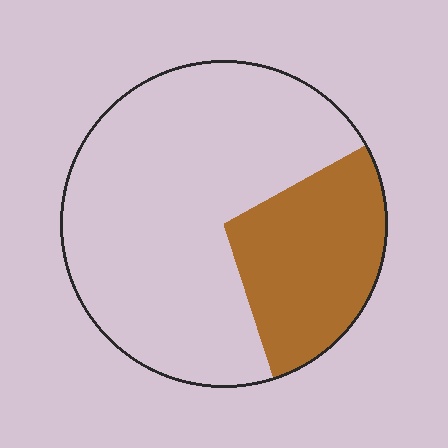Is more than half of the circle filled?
No.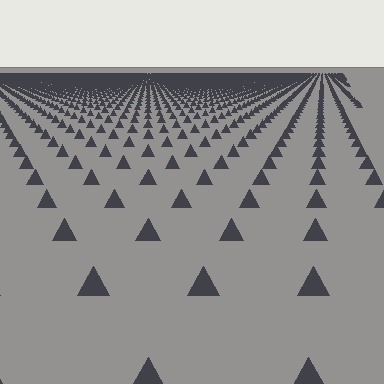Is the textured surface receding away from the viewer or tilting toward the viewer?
The surface is receding away from the viewer. Texture elements get smaller and denser toward the top.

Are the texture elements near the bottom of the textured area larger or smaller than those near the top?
Larger. Near the bottom, elements are closer to the viewer and appear at a bigger on-screen size.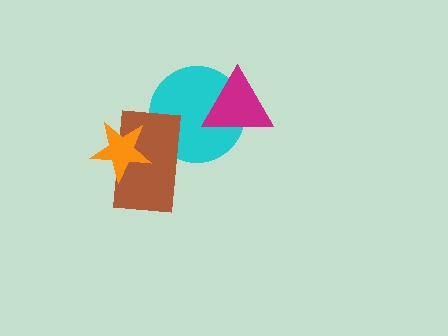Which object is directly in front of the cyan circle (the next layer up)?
The brown rectangle is directly in front of the cyan circle.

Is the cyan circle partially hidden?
Yes, it is partially covered by another shape.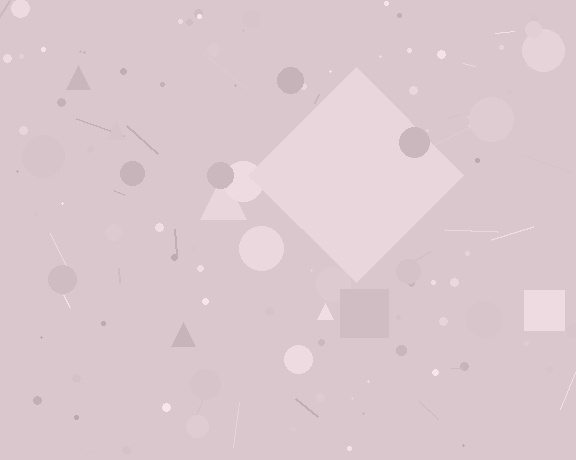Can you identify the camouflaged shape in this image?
The camouflaged shape is a diamond.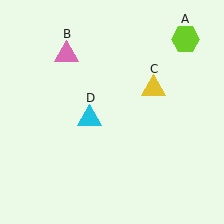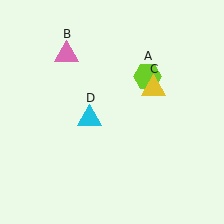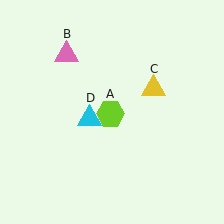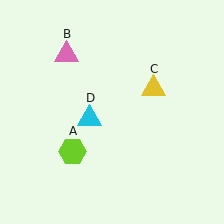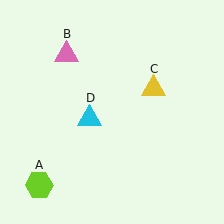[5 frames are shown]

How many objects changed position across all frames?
1 object changed position: lime hexagon (object A).